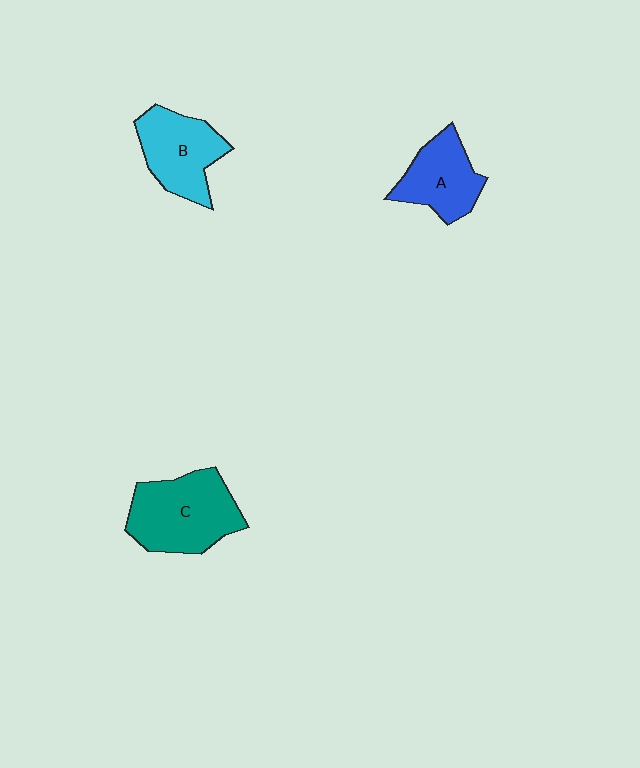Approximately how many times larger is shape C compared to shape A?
Approximately 1.4 times.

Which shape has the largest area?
Shape C (teal).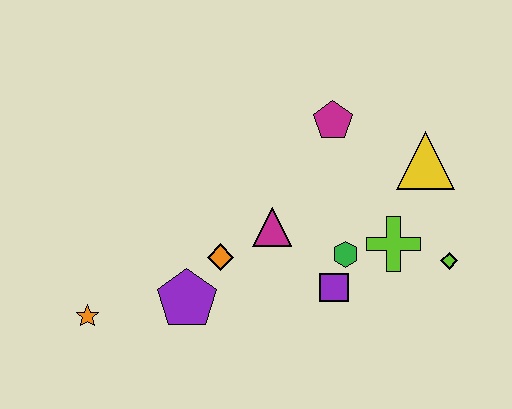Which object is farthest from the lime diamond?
The orange star is farthest from the lime diamond.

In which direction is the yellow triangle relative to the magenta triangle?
The yellow triangle is to the right of the magenta triangle.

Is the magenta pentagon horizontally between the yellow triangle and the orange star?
Yes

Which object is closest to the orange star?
The purple pentagon is closest to the orange star.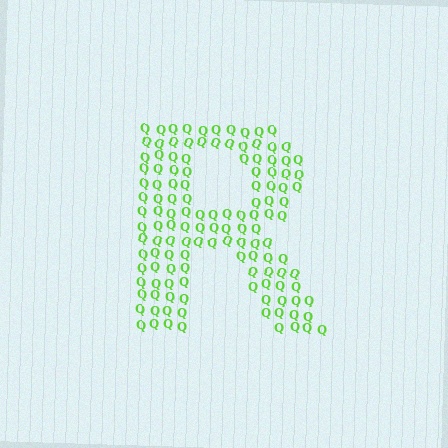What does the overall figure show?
The overall figure shows the letter R.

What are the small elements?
The small elements are letter Q's.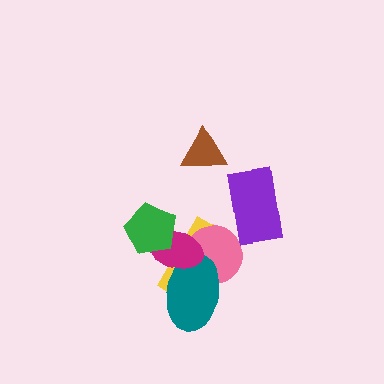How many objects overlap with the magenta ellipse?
4 objects overlap with the magenta ellipse.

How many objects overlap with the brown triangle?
0 objects overlap with the brown triangle.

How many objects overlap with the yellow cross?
4 objects overlap with the yellow cross.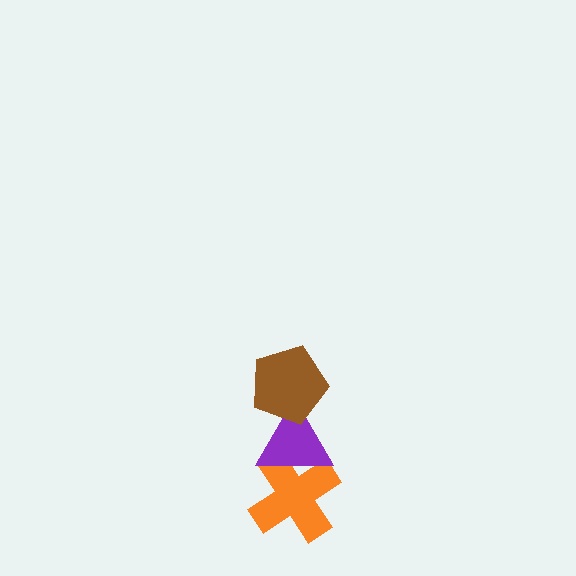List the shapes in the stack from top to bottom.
From top to bottom: the brown pentagon, the purple triangle, the orange cross.